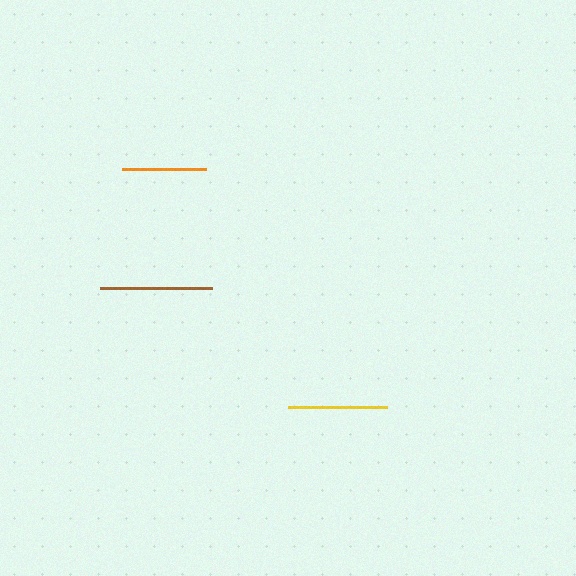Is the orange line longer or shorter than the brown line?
The brown line is longer than the orange line.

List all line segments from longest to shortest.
From longest to shortest: brown, yellow, orange.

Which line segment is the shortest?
The orange line is the shortest at approximately 84 pixels.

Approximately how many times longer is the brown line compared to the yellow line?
The brown line is approximately 1.1 times the length of the yellow line.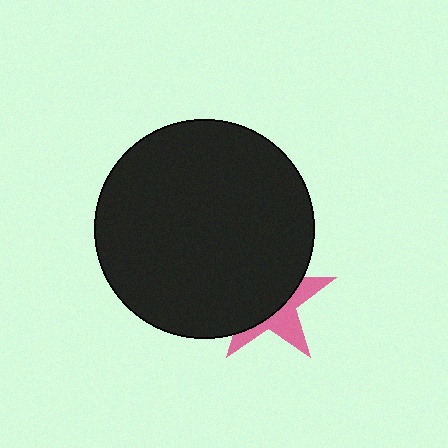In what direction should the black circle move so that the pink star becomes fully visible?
The black circle should move toward the upper-left. That is the shortest direction to clear the overlap and leave the pink star fully visible.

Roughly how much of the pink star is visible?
A small part of it is visible (roughly 37%).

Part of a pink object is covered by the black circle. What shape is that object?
It is a star.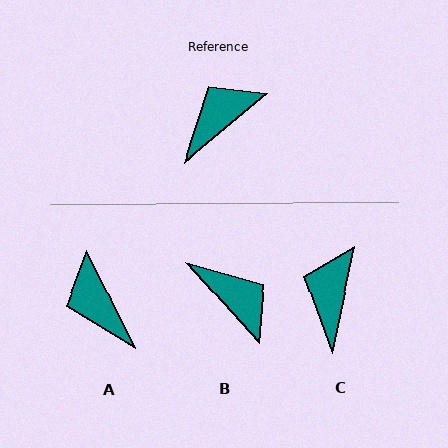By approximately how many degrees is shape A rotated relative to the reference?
Approximately 76 degrees counter-clockwise.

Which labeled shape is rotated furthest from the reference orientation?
B, about 88 degrees away.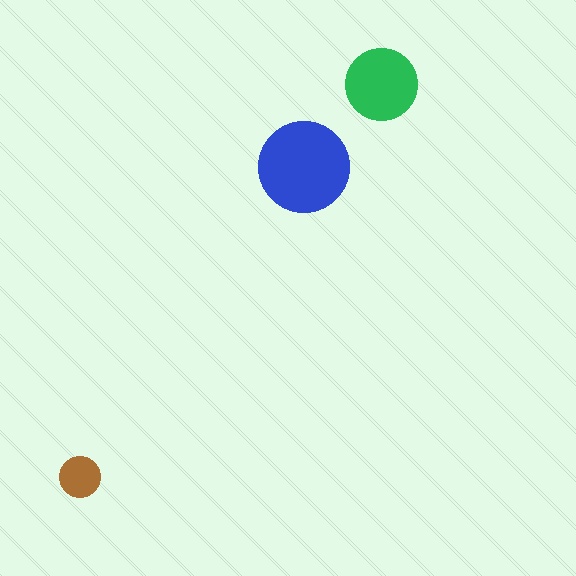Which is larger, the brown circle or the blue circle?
The blue one.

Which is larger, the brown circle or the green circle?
The green one.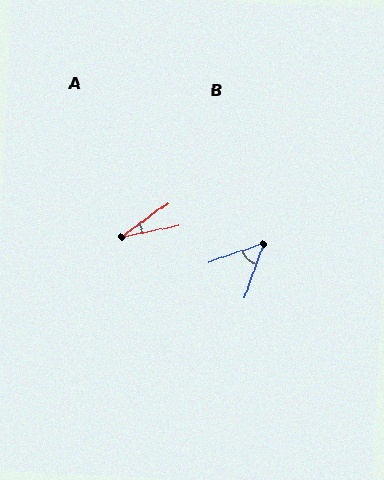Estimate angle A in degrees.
Approximately 25 degrees.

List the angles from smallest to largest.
A (25°), B (51°).